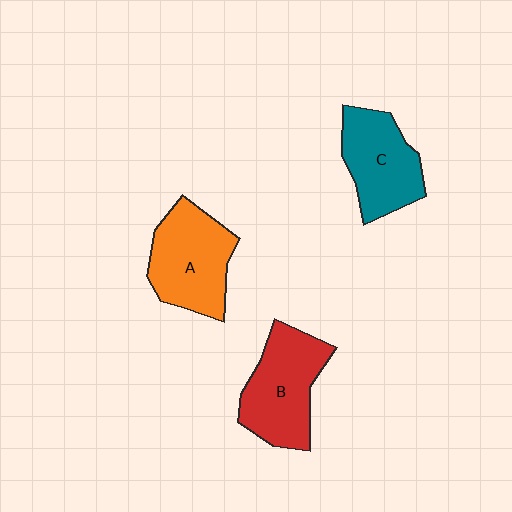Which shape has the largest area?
Shape B (red).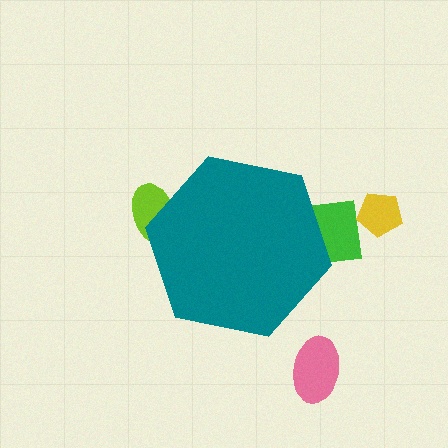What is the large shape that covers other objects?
A teal hexagon.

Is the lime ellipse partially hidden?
Yes, the lime ellipse is partially hidden behind the teal hexagon.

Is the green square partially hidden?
Yes, the green square is partially hidden behind the teal hexagon.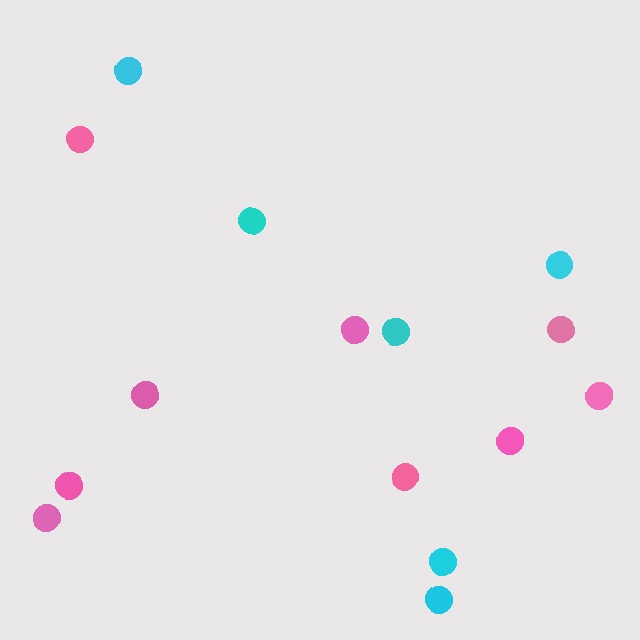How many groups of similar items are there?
There are 2 groups: one group of cyan circles (6) and one group of pink circles (9).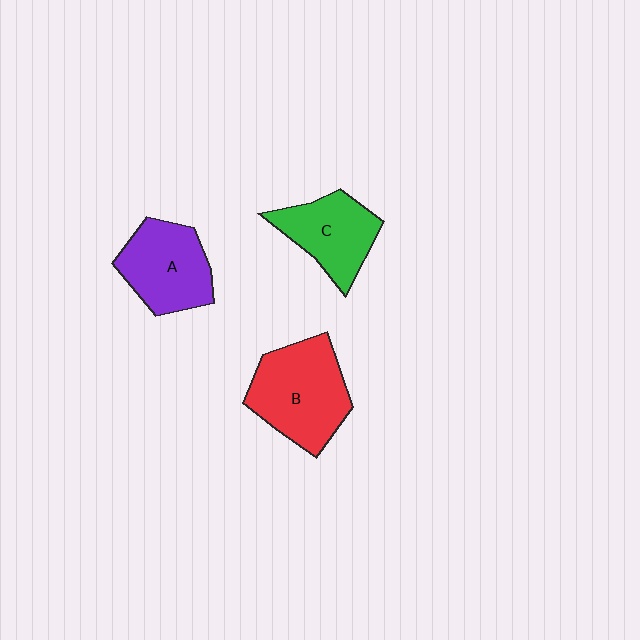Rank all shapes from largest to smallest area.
From largest to smallest: B (red), A (purple), C (green).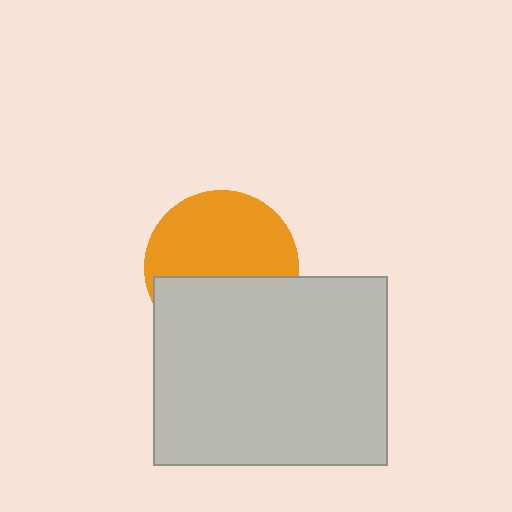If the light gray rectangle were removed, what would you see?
You would see the complete orange circle.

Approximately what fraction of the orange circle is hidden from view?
Roughly 43% of the orange circle is hidden behind the light gray rectangle.